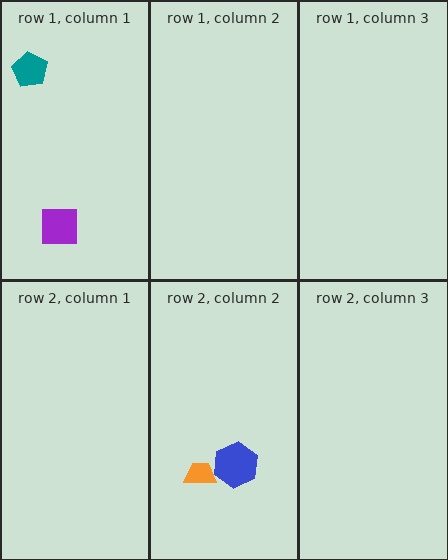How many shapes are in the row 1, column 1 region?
2.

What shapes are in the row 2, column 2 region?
The orange trapezoid, the blue hexagon.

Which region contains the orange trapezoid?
The row 2, column 2 region.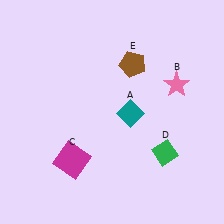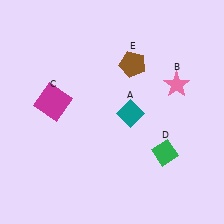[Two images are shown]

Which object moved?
The magenta square (C) moved up.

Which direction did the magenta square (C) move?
The magenta square (C) moved up.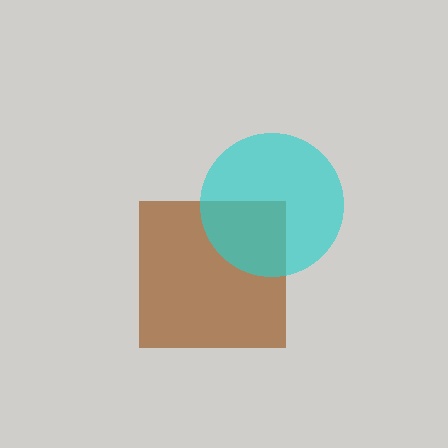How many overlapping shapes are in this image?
There are 2 overlapping shapes in the image.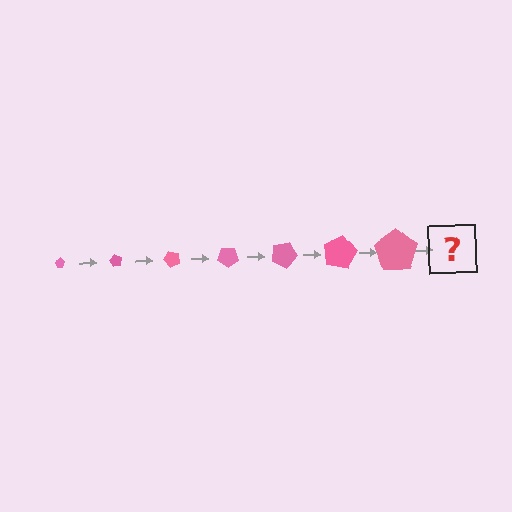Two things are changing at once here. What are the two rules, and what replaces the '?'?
The two rules are that the pentagon grows larger each step and it rotates 60 degrees each step. The '?' should be a pentagon, larger than the previous one and rotated 420 degrees from the start.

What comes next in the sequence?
The next element should be a pentagon, larger than the previous one and rotated 420 degrees from the start.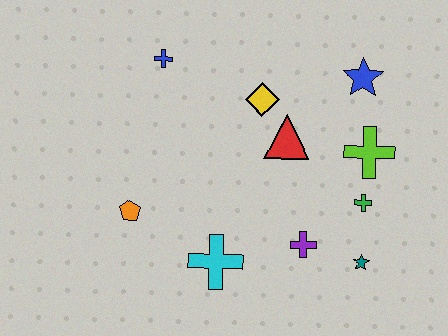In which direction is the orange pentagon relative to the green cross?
The orange pentagon is to the left of the green cross.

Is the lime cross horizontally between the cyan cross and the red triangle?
No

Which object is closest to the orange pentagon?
The cyan cross is closest to the orange pentagon.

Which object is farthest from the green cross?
The blue cross is farthest from the green cross.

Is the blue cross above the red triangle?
Yes